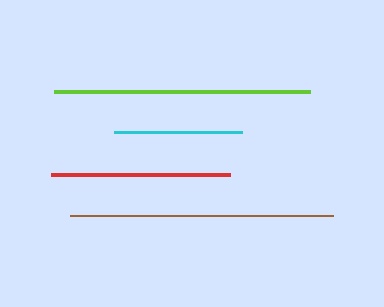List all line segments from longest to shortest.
From longest to shortest: brown, lime, red, cyan.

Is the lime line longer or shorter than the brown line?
The brown line is longer than the lime line.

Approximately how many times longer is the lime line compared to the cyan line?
The lime line is approximately 2.0 times the length of the cyan line.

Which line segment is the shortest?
The cyan line is the shortest at approximately 128 pixels.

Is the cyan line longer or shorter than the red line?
The red line is longer than the cyan line.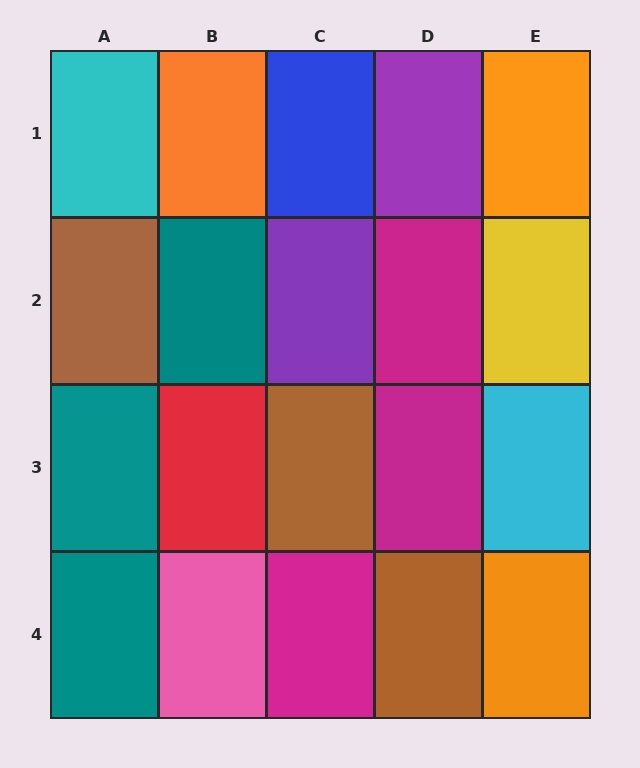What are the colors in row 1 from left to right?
Cyan, orange, blue, purple, orange.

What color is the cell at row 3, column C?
Brown.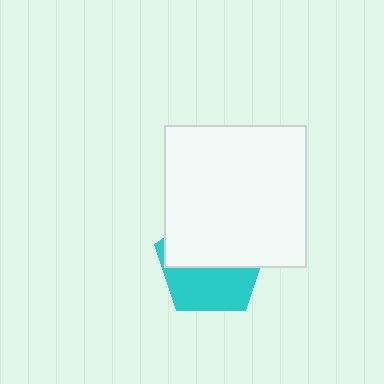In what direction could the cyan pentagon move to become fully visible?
The cyan pentagon could move down. That would shift it out from behind the white square entirely.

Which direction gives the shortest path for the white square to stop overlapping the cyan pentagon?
Moving up gives the shortest separation.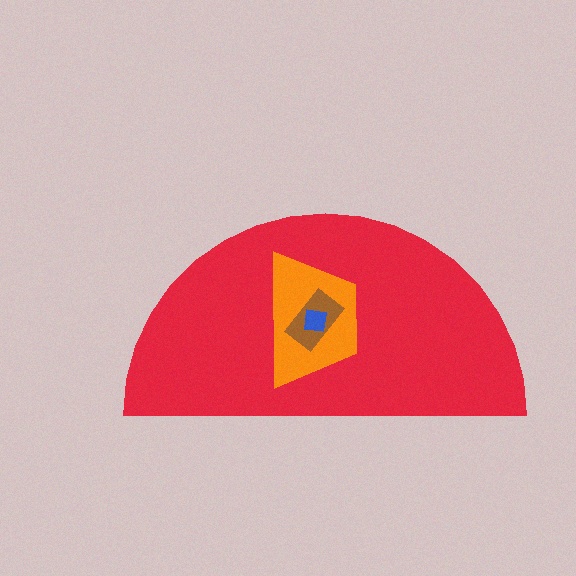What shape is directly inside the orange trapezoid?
The brown rectangle.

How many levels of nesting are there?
4.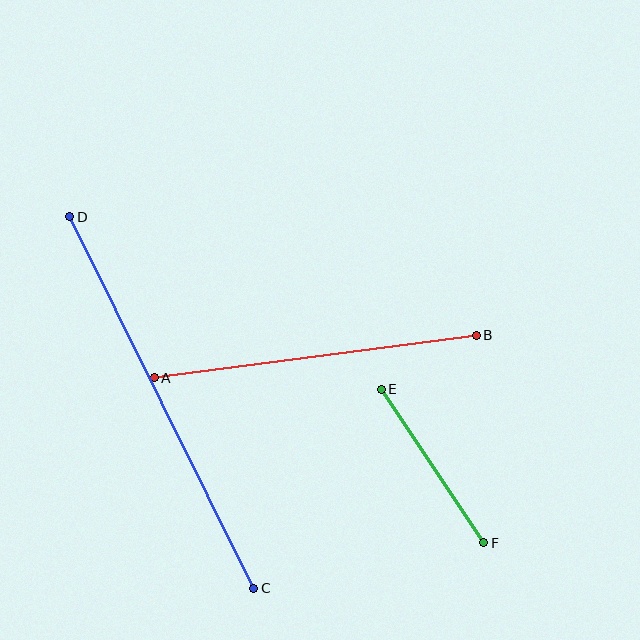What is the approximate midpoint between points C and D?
The midpoint is at approximately (162, 402) pixels.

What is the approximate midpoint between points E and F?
The midpoint is at approximately (433, 466) pixels.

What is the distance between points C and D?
The distance is approximately 415 pixels.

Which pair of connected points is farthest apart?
Points C and D are farthest apart.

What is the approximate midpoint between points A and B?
The midpoint is at approximately (315, 357) pixels.